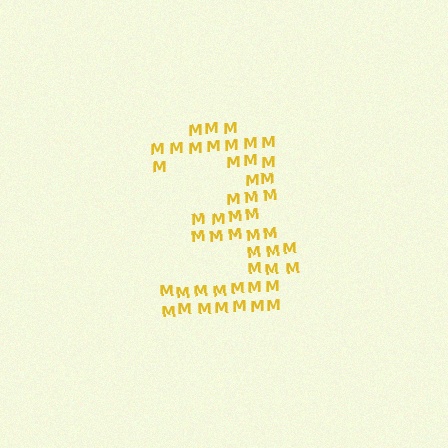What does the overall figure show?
The overall figure shows the digit 3.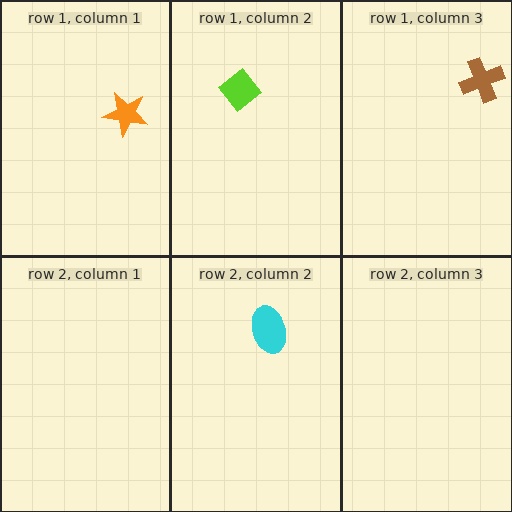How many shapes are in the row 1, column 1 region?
1.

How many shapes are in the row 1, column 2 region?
1.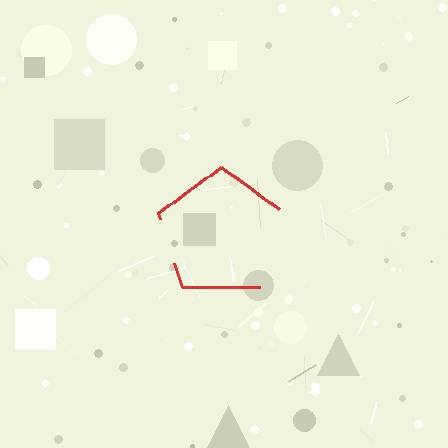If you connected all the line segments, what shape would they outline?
They would outline a pentagon.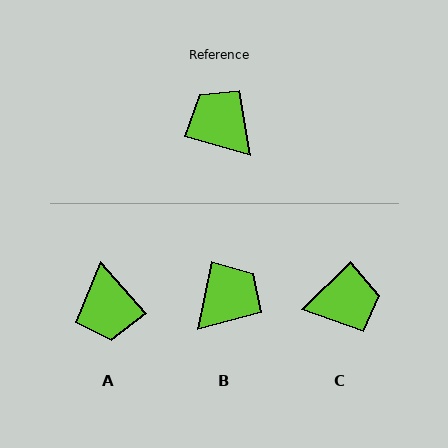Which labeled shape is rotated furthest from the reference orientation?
A, about 147 degrees away.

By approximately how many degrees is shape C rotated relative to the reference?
Approximately 119 degrees clockwise.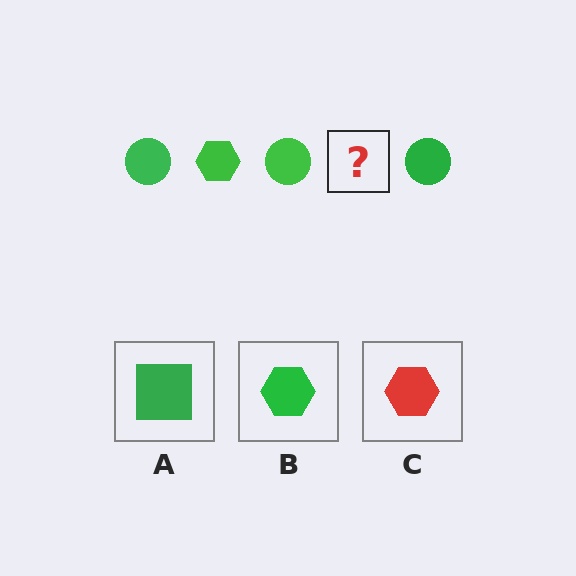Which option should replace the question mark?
Option B.